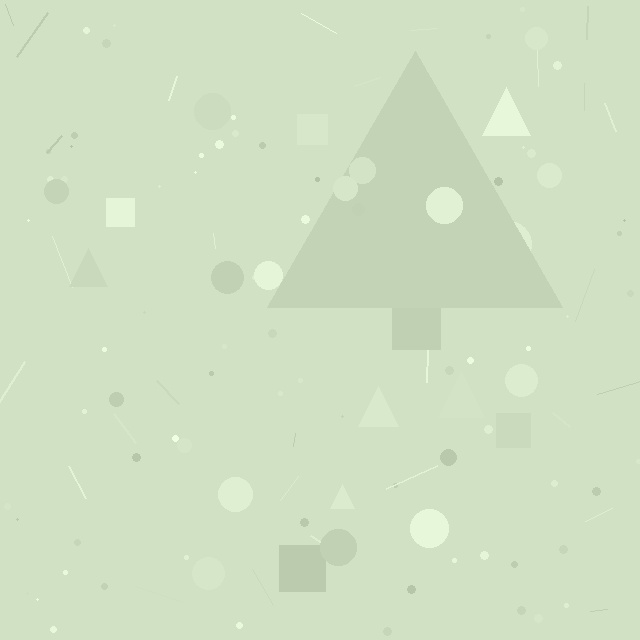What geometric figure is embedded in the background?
A triangle is embedded in the background.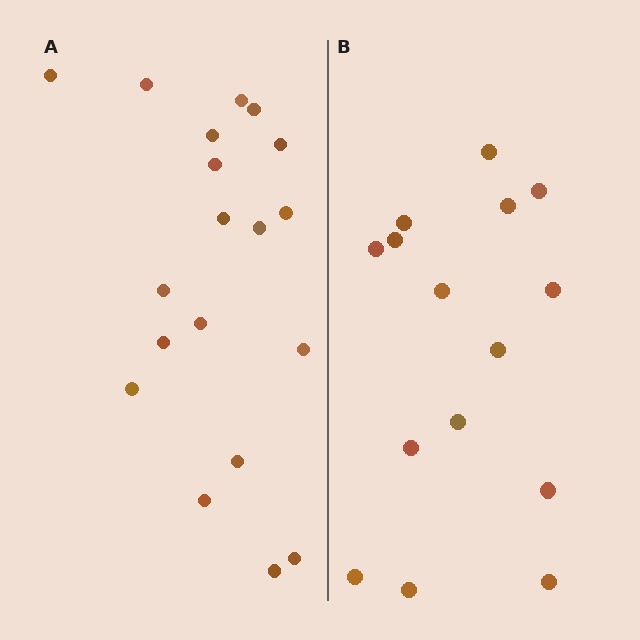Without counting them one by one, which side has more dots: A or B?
Region A (the left region) has more dots.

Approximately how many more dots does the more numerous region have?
Region A has about 4 more dots than region B.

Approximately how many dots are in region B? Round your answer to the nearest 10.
About 20 dots. (The exact count is 15, which rounds to 20.)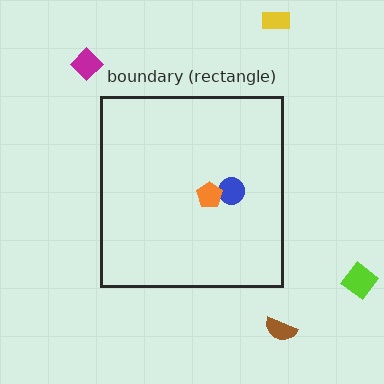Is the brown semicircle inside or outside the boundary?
Outside.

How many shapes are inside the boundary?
2 inside, 4 outside.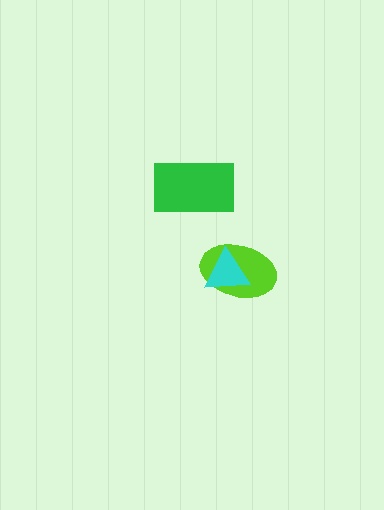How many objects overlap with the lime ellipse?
1 object overlaps with the lime ellipse.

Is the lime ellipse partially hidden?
Yes, it is partially covered by another shape.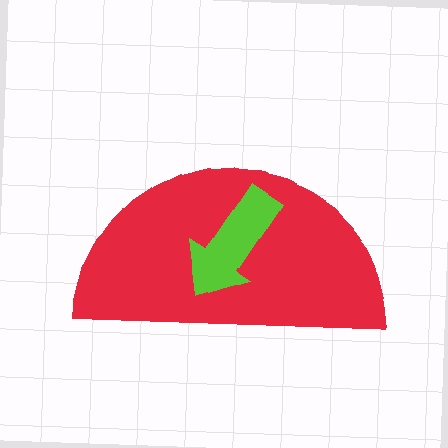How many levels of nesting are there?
2.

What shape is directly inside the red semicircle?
The lime arrow.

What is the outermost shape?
The red semicircle.